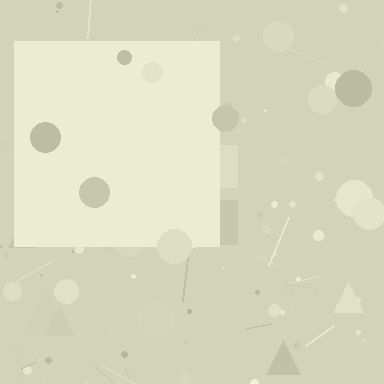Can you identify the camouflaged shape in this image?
The camouflaged shape is a square.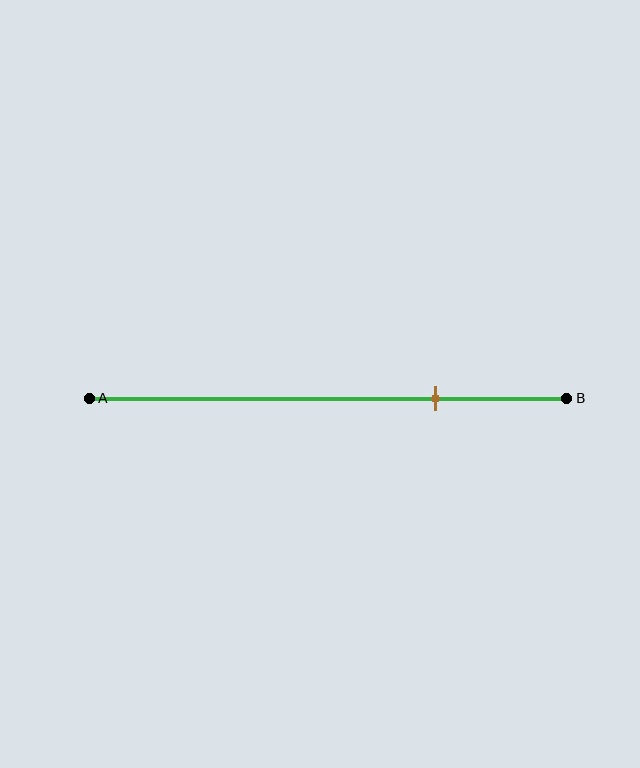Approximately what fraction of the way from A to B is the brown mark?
The brown mark is approximately 70% of the way from A to B.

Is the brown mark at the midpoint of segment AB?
No, the mark is at about 70% from A, not at the 50% midpoint.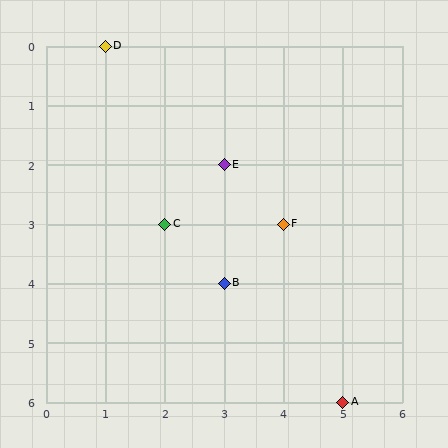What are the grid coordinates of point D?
Point D is at grid coordinates (1, 0).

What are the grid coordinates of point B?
Point B is at grid coordinates (3, 4).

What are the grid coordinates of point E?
Point E is at grid coordinates (3, 2).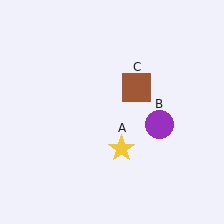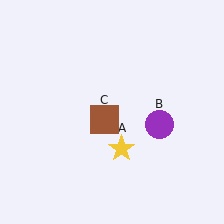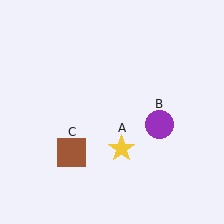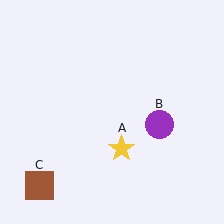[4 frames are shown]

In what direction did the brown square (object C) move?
The brown square (object C) moved down and to the left.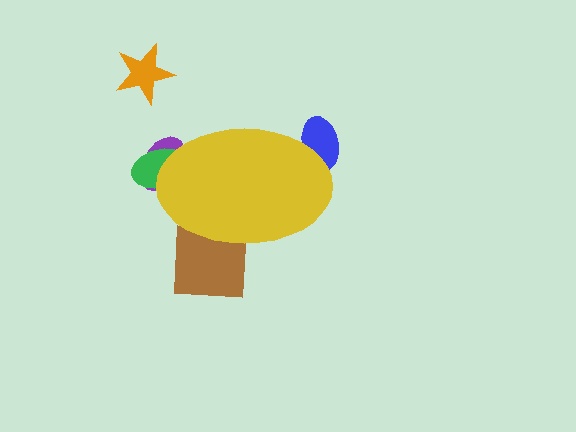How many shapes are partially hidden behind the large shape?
4 shapes are partially hidden.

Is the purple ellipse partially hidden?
Yes, the purple ellipse is partially hidden behind the yellow ellipse.